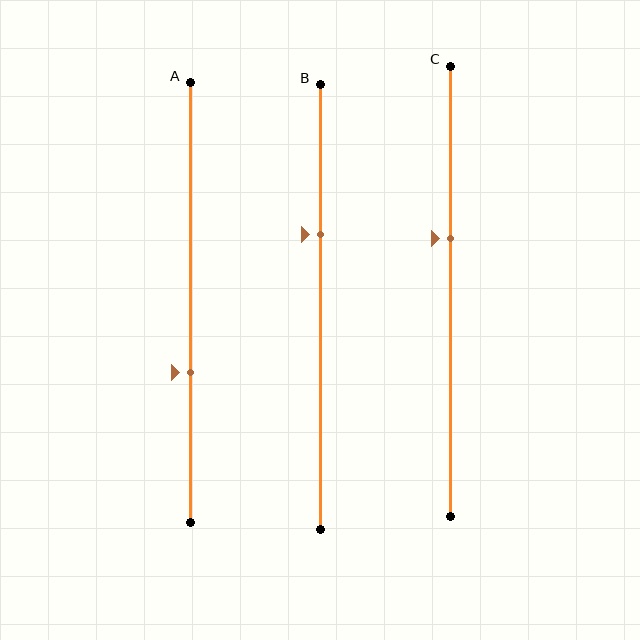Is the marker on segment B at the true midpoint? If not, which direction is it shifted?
No, the marker on segment B is shifted upward by about 16% of the segment length.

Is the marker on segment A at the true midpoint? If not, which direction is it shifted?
No, the marker on segment A is shifted downward by about 16% of the segment length.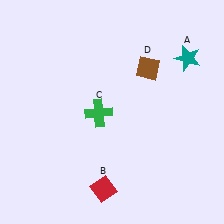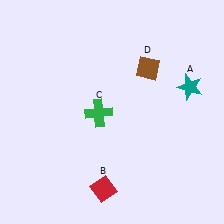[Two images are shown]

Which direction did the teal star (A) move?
The teal star (A) moved down.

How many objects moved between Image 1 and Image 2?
1 object moved between the two images.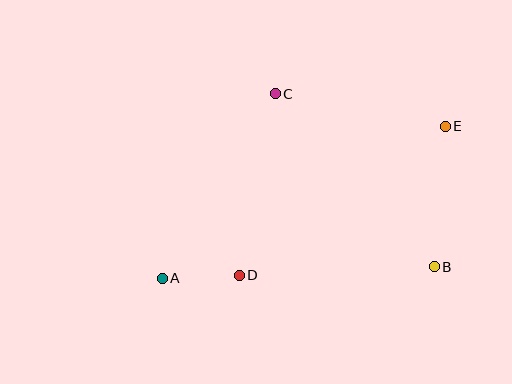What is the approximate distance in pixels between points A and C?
The distance between A and C is approximately 216 pixels.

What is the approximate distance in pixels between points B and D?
The distance between B and D is approximately 195 pixels.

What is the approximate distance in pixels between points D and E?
The distance between D and E is approximately 254 pixels.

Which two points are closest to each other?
Points A and D are closest to each other.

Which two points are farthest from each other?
Points A and E are farthest from each other.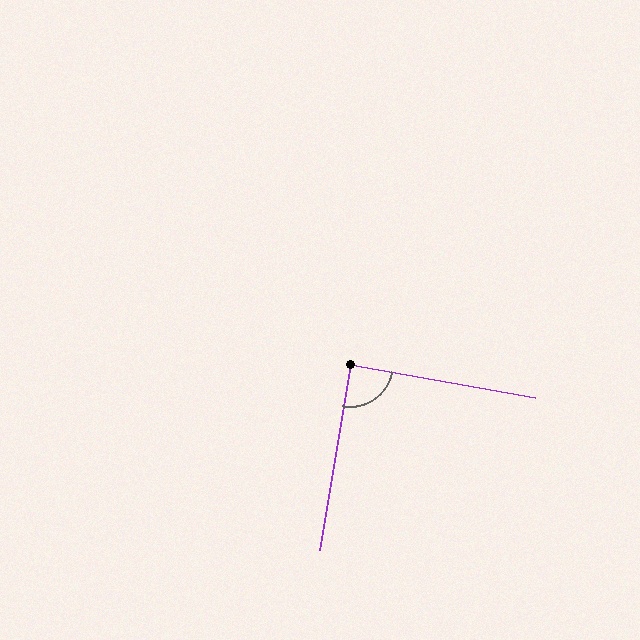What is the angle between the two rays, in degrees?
Approximately 89 degrees.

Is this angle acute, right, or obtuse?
It is approximately a right angle.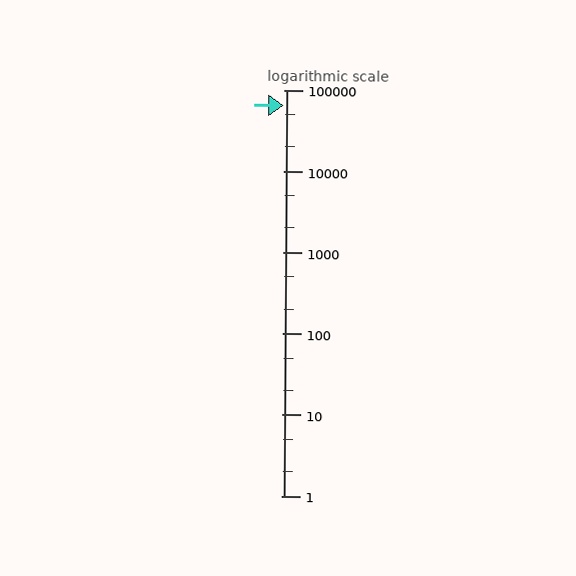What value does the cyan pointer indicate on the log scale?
The pointer indicates approximately 65000.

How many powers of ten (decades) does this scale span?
The scale spans 5 decades, from 1 to 100000.